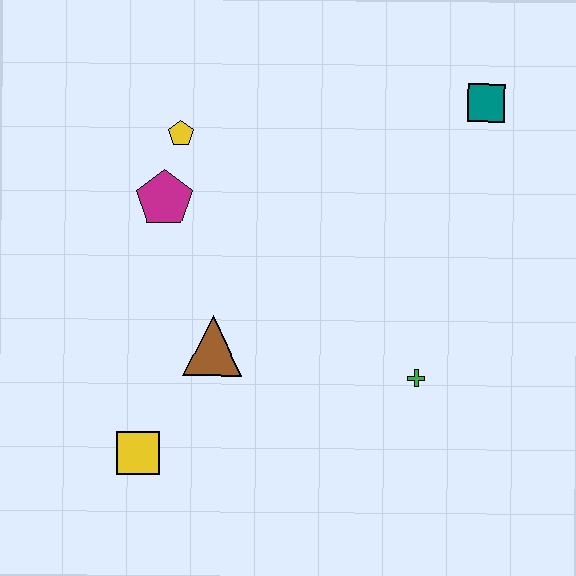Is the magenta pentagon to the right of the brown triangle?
No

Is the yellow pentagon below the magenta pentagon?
No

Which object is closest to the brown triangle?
The yellow square is closest to the brown triangle.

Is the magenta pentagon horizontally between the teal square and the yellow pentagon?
No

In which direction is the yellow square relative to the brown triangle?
The yellow square is below the brown triangle.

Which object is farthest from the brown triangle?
The teal square is farthest from the brown triangle.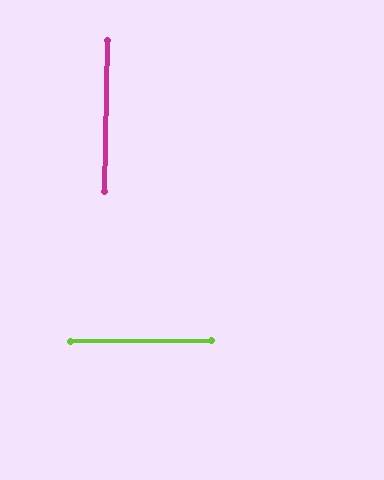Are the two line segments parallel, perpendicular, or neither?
Perpendicular — they meet at approximately 88°.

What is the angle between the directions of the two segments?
Approximately 88 degrees.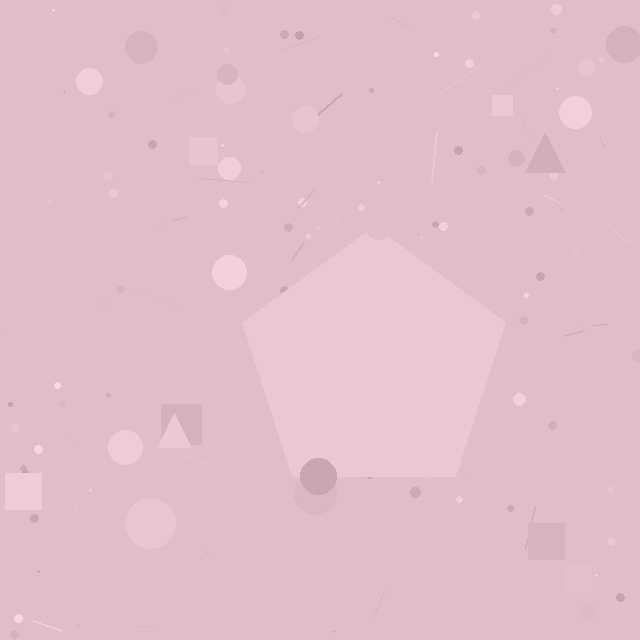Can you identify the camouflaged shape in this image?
The camouflaged shape is a pentagon.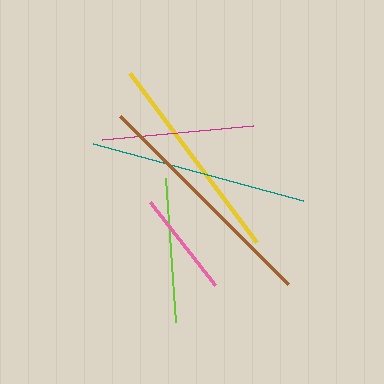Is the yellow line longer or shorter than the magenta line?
The yellow line is longer than the magenta line.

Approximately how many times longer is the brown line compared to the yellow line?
The brown line is approximately 1.1 times the length of the yellow line.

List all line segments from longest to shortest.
From longest to shortest: brown, teal, yellow, magenta, lime, pink.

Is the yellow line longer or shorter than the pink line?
The yellow line is longer than the pink line.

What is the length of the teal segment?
The teal segment is approximately 217 pixels long.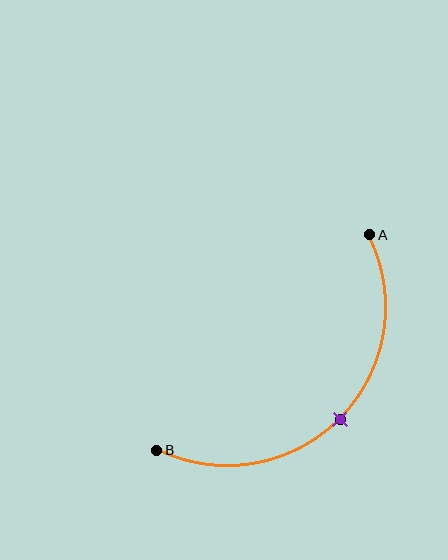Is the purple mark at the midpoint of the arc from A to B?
Yes. The purple mark lies on the arc at equal arc-length from both A and B — it is the arc midpoint.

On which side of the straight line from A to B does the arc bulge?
The arc bulges below and to the right of the straight line connecting A and B.